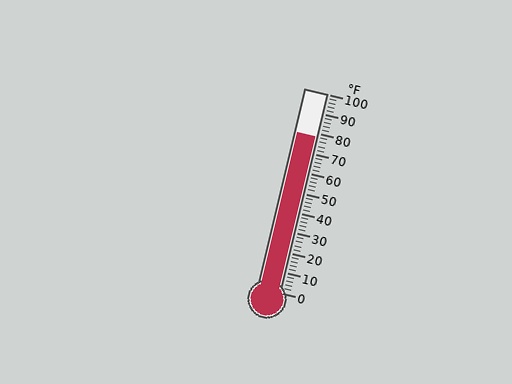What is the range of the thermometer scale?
The thermometer scale ranges from 0°F to 100°F.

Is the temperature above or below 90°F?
The temperature is below 90°F.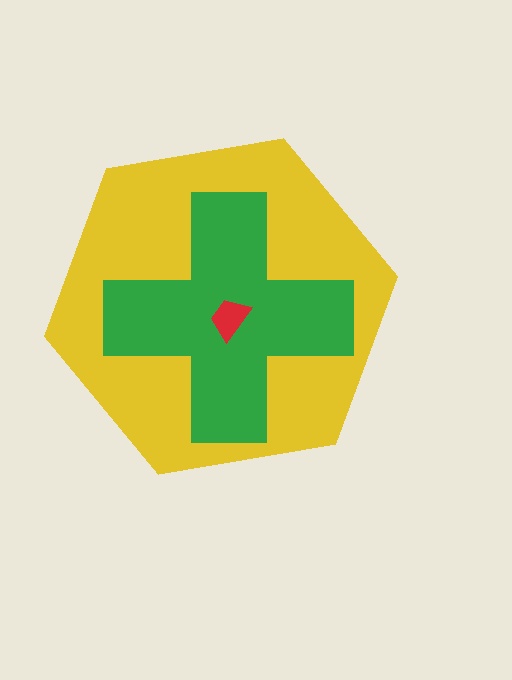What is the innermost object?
The red trapezoid.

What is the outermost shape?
The yellow hexagon.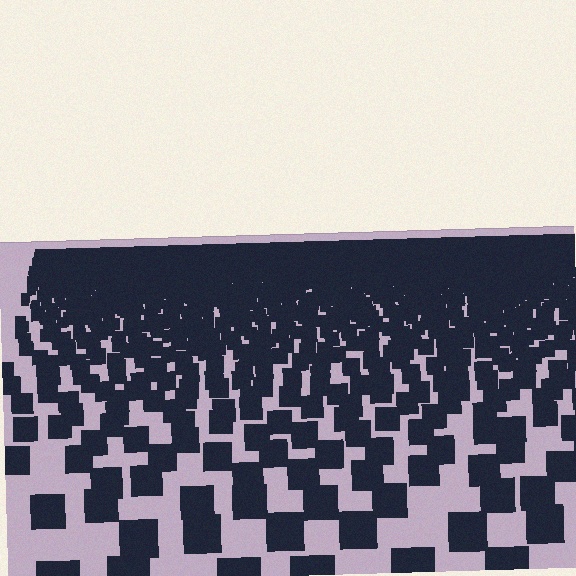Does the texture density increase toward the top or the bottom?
Density increases toward the top.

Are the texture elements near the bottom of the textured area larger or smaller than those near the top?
Larger. Near the bottom, elements are closer to the viewer and appear at a bigger on-screen size.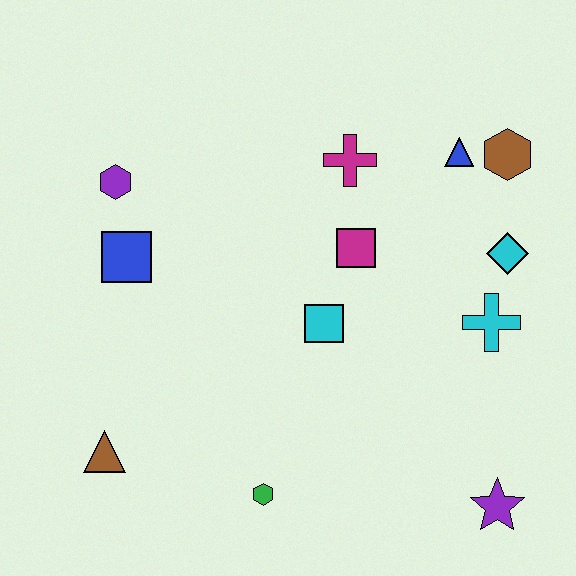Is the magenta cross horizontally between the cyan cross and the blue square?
Yes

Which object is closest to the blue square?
The purple hexagon is closest to the blue square.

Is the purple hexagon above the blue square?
Yes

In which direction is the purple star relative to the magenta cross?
The purple star is below the magenta cross.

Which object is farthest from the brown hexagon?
The brown triangle is farthest from the brown hexagon.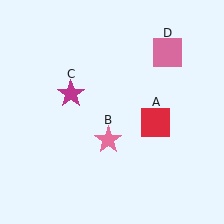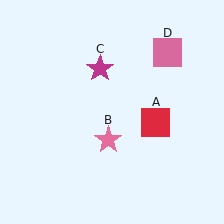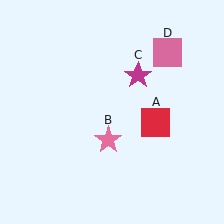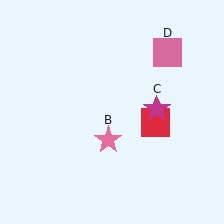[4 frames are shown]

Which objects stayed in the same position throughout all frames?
Red square (object A) and pink star (object B) and pink square (object D) remained stationary.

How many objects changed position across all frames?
1 object changed position: magenta star (object C).